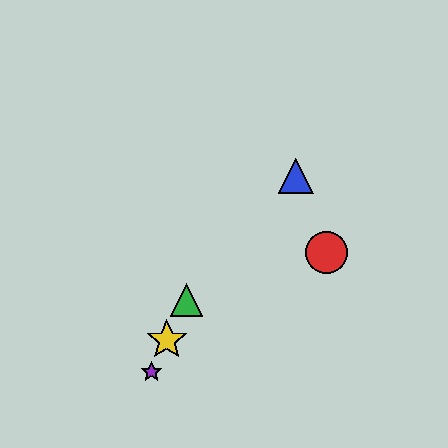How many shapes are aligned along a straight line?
3 shapes (the green triangle, the yellow star, the purple star) are aligned along a straight line.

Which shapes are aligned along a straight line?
The green triangle, the yellow star, the purple star are aligned along a straight line.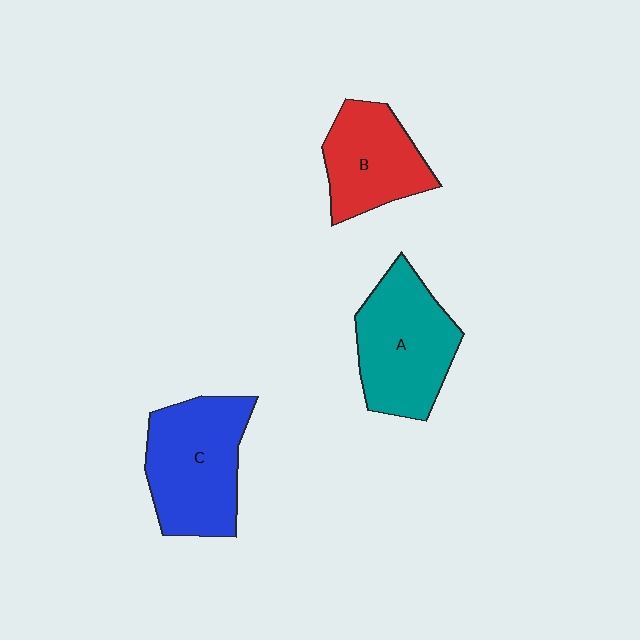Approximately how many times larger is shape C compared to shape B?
Approximately 1.3 times.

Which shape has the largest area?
Shape C (blue).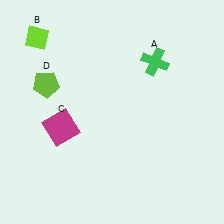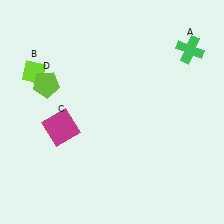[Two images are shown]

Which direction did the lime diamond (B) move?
The lime diamond (B) moved down.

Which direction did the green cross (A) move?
The green cross (A) moved right.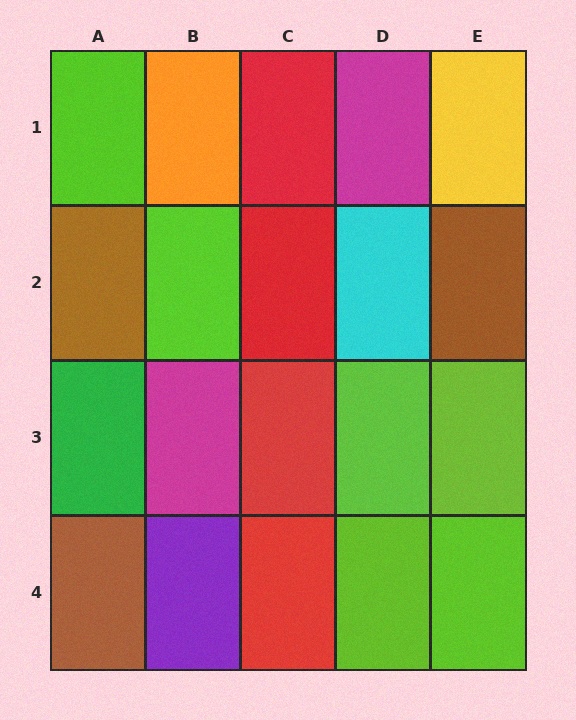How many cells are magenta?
2 cells are magenta.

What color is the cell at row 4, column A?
Brown.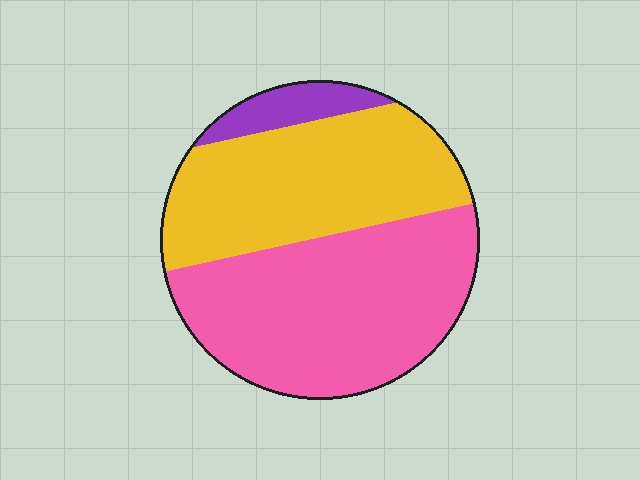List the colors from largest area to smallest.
From largest to smallest: pink, yellow, purple.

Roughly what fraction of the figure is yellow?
Yellow takes up between a quarter and a half of the figure.